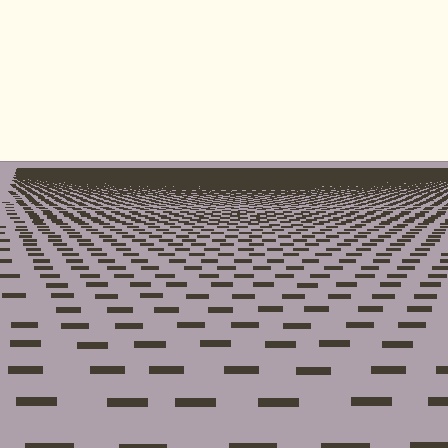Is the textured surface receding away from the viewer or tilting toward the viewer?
The surface is receding away from the viewer. Texture elements get smaller and denser toward the top.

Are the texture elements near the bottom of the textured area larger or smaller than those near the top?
Larger. Near the bottom, elements are closer to the viewer and appear at a bigger on-screen size.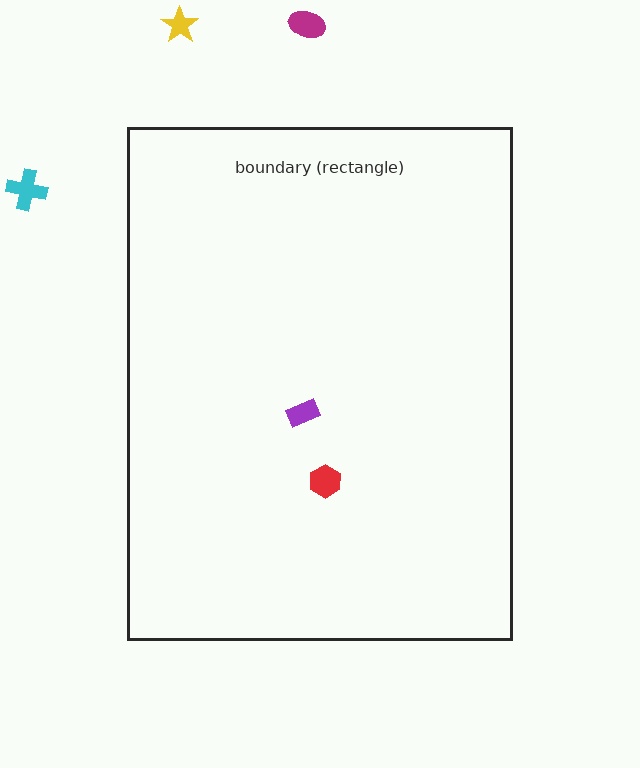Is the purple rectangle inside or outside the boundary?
Inside.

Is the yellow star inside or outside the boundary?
Outside.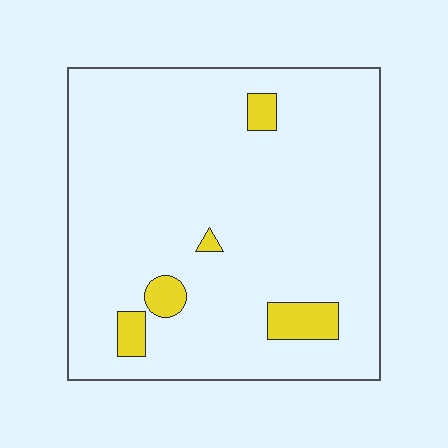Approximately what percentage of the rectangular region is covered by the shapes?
Approximately 5%.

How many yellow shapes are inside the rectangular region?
5.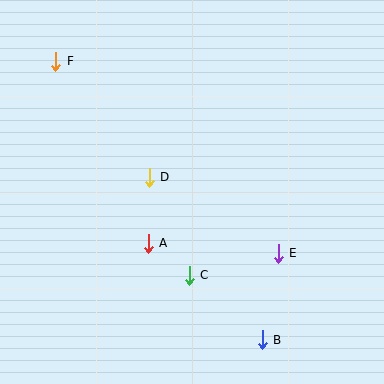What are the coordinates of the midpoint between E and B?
The midpoint between E and B is at (270, 296).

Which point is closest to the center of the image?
Point D at (149, 177) is closest to the center.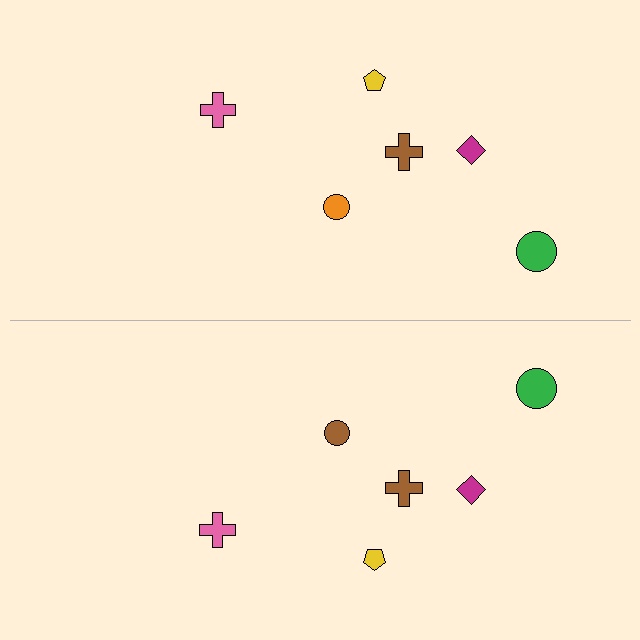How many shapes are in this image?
There are 12 shapes in this image.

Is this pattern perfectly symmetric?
No, the pattern is not perfectly symmetric. The brown circle on the bottom side breaks the symmetry — its mirror counterpart is orange.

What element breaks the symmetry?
The brown circle on the bottom side breaks the symmetry — its mirror counterpart is orange.